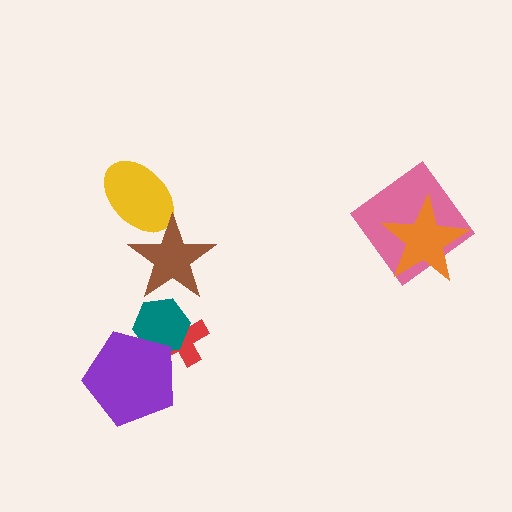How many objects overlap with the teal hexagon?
3 objects overlap with the teal hexagon.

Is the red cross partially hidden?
Yes, it is partially covered by another shape.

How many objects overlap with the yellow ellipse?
1 object overlaps with the yellow ellipse.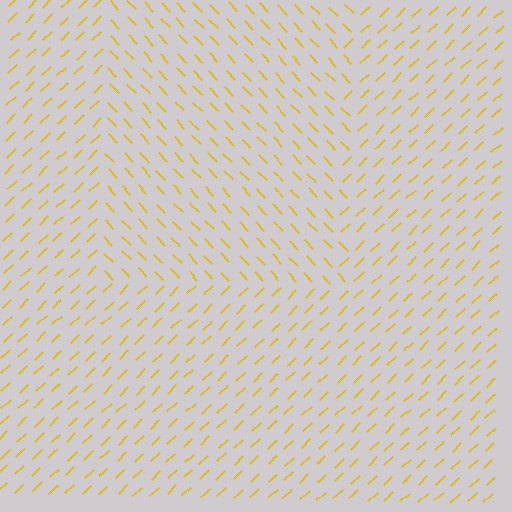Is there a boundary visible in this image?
Yes, there is a texture boundary formed by a change in line orientation.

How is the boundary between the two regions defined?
The boundary is defined purely by a change in line orientation (approximately 90 degrees difference). All lines are the same color and thickness.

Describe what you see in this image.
The image is filled with small yellow line segments. A rectangle region in the image has lines oriented differently from the surrounding lines, creating a visible texture boundary.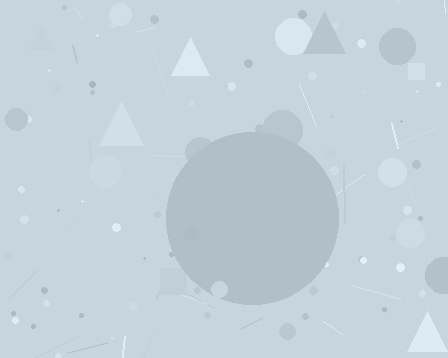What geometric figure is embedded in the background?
A circle is embedded in the background.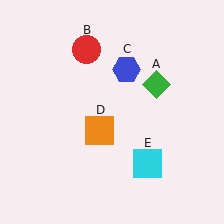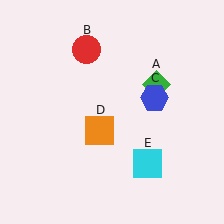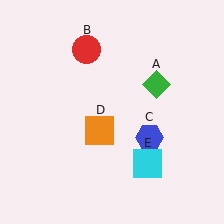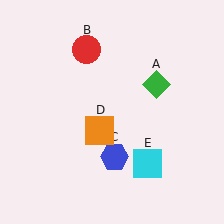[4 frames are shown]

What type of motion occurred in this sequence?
The blue hexagon (object C) rotated clockwise around the center of the scene.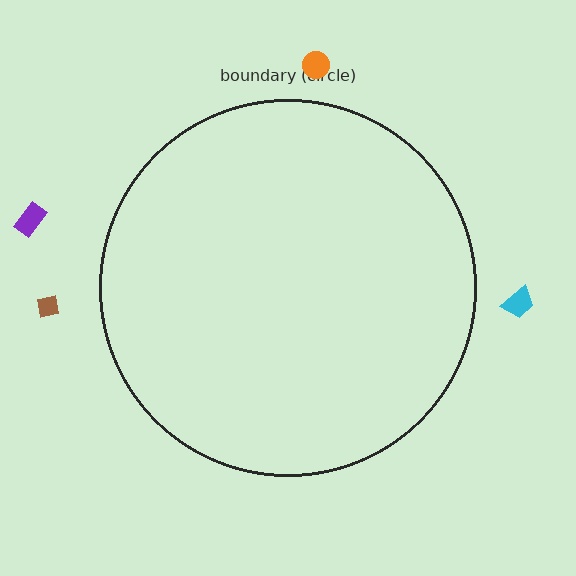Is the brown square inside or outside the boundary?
Outside.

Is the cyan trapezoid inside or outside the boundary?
Outside.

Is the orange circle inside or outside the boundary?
Outside.